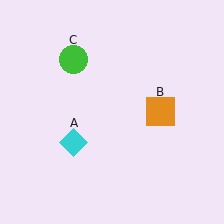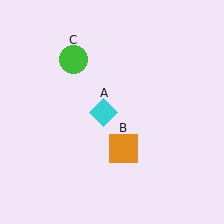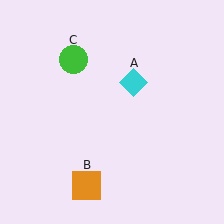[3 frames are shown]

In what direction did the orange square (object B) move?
The orange square (object B) moved down and to the left.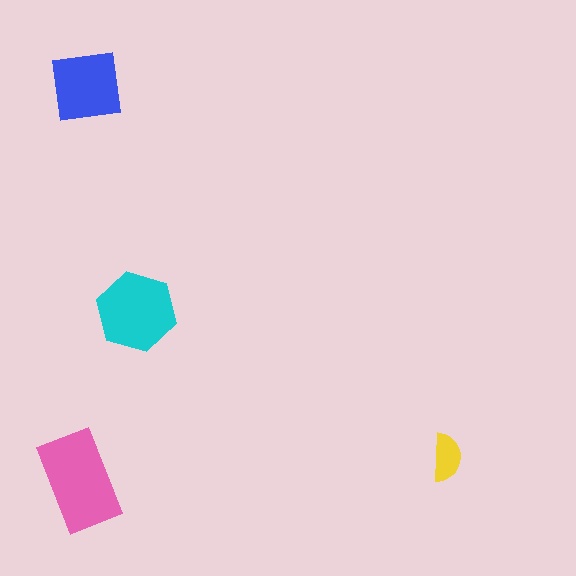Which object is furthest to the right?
The yellow semicircle is rightmost.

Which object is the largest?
The pink rectangle.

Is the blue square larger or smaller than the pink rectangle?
Smaller.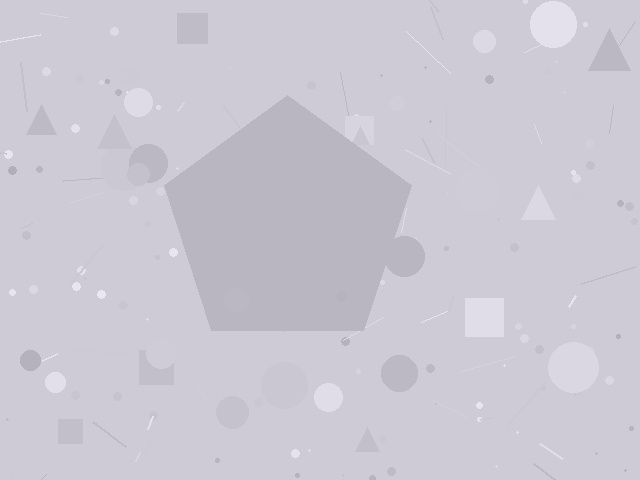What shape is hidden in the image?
A pentagon is hidden in the image.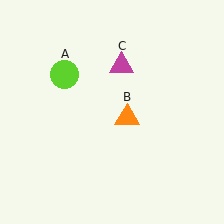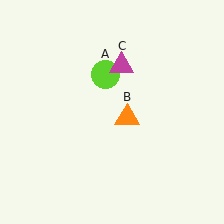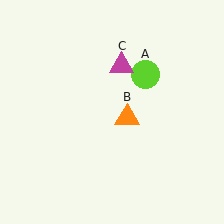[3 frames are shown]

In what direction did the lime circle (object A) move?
The lime circle (object A) moved right.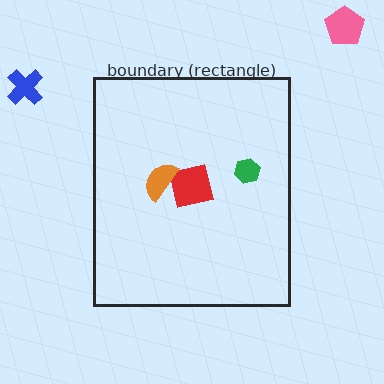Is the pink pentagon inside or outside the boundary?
Outside.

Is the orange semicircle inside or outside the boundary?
Inside.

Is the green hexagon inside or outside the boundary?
Inside.